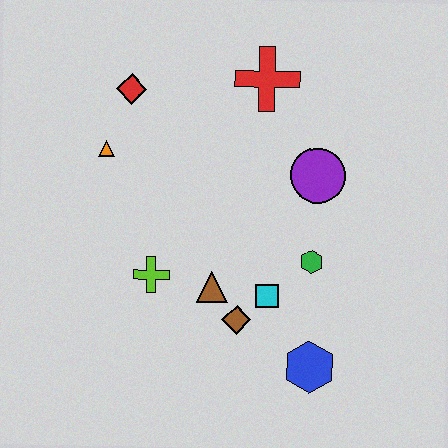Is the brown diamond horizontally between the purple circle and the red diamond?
Yes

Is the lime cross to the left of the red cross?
Yes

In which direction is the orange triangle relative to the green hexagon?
The orange triangle is to the left of the green hexagon.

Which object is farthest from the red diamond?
The blue hexagon is farthest from the red diamond.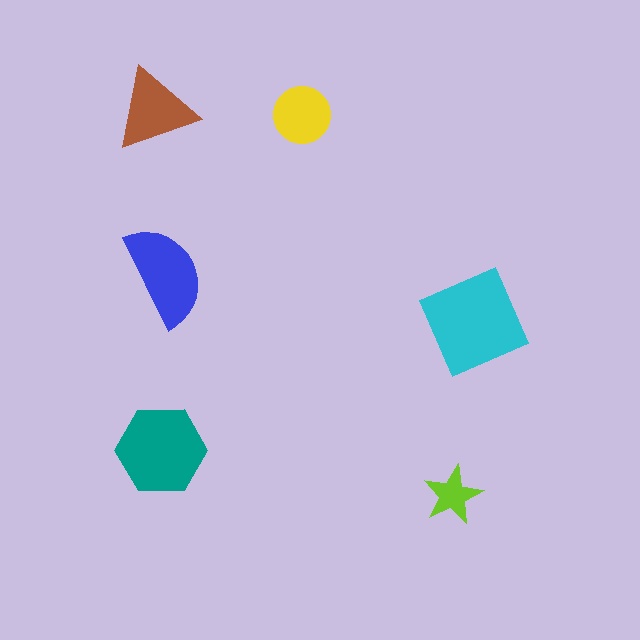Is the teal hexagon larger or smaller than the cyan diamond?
Smaller.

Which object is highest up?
The brown triangle is topmost.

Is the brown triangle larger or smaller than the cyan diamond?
Smaller.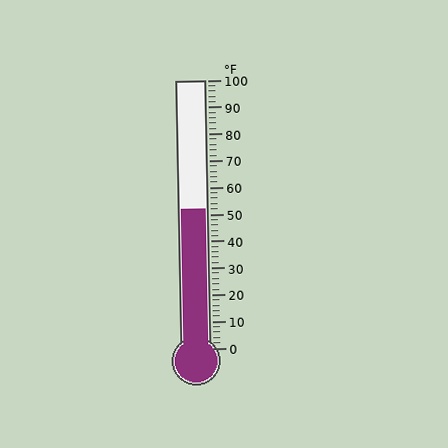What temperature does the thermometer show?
The thermometer shows approximately 52°F.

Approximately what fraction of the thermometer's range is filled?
The thermometer is filled to approximately 50% of its range.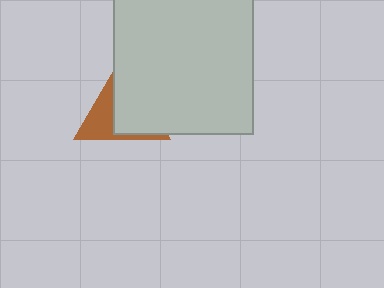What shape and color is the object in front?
The object in front is a light gray square.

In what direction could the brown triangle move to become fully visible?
The brown triangle could move left. That would shift it out from behind the light gray square entirely.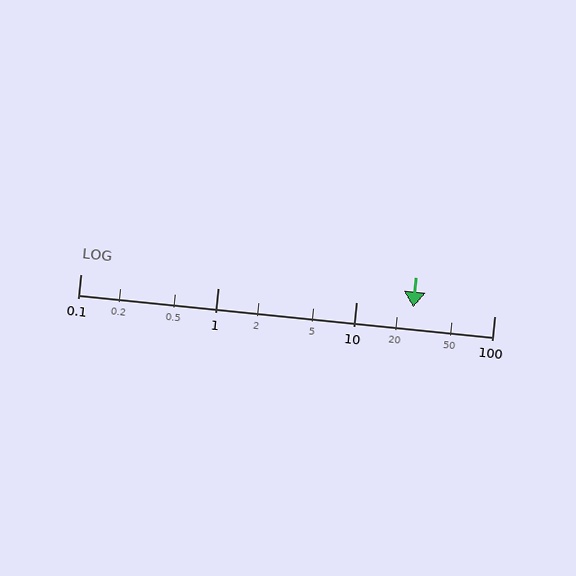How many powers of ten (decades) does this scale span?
The scale spans 3 decades, from 0.1 to 100.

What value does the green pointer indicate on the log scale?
The pointer indicates approximately 26.